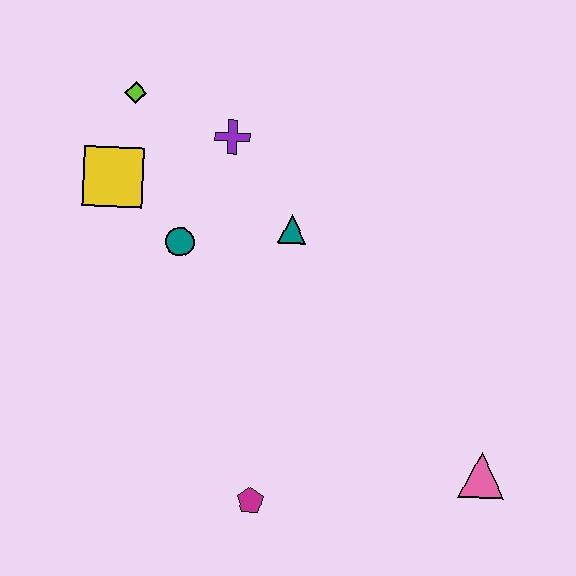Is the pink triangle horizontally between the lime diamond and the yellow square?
No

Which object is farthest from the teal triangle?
The pink triangle is farthest from the teal triangle.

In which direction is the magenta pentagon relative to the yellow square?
The magenta pentagon is below the yellow square.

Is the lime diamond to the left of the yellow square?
No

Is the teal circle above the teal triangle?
No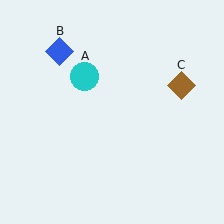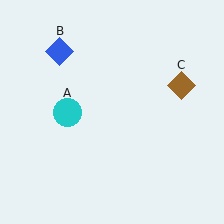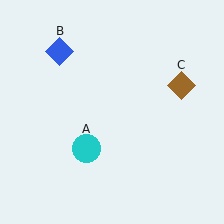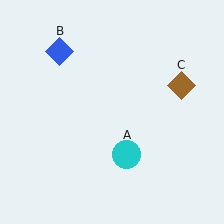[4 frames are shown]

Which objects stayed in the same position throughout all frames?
Blue diamond (object B) and brown diamond (object C) remained stationary.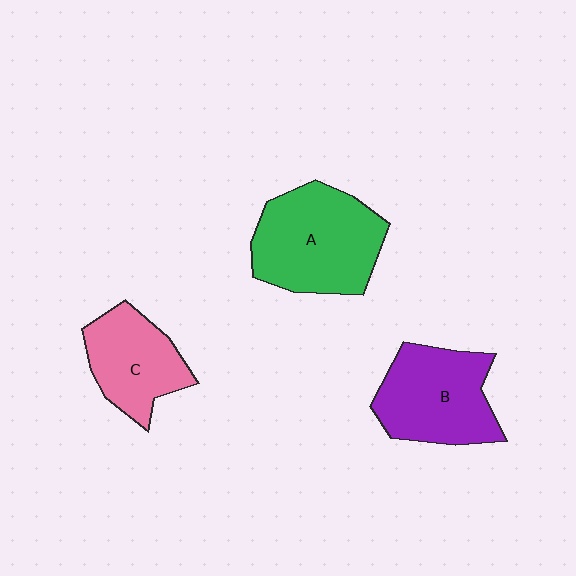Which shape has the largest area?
Shape A (green).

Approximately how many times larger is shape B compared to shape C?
Approximately 1.2 times.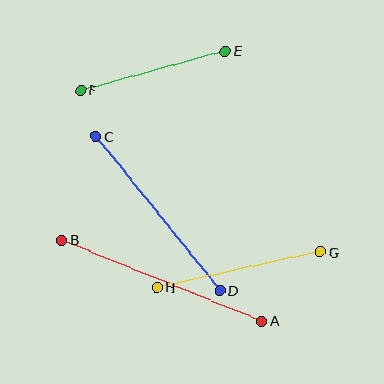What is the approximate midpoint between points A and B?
The midpoint is at approximately (162, 281) pixels.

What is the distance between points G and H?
The distance is approximately 167 pixels.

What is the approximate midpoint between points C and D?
The midpoint is at approximately (158, 214) pixels.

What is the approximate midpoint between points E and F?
The midpoint is at approximately (153, 71) pixels.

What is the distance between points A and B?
The distance is approximately 216 pixels.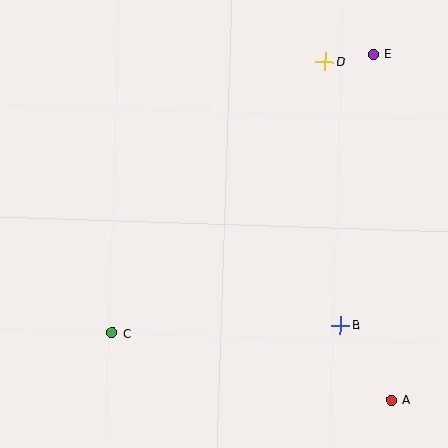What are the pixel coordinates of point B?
Point B is at (340, 325).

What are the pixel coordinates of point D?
Point D is at (325, 62).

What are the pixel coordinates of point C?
Point C is at (112, 333).